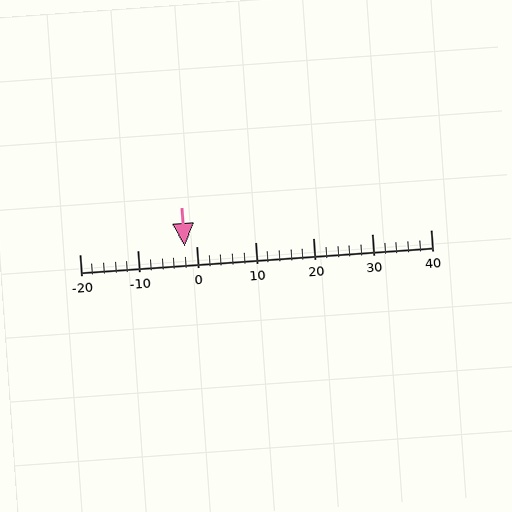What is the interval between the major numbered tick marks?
The major tick marks are spaced 10 units apart.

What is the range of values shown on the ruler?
The ruler shows values from -20 to 40.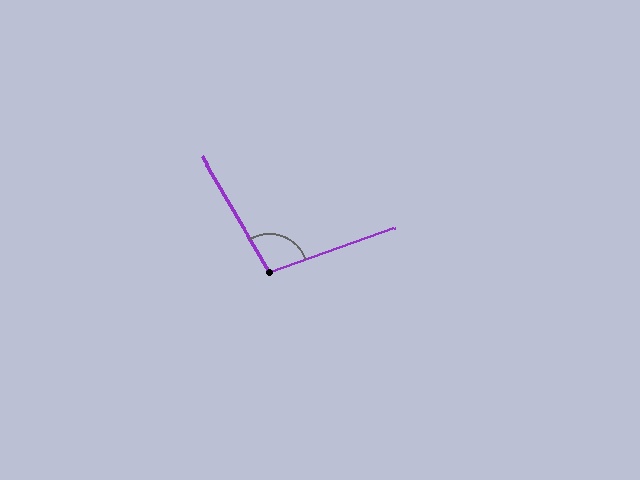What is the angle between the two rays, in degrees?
Approximately 101 degrees.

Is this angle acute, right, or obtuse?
It is obtuse.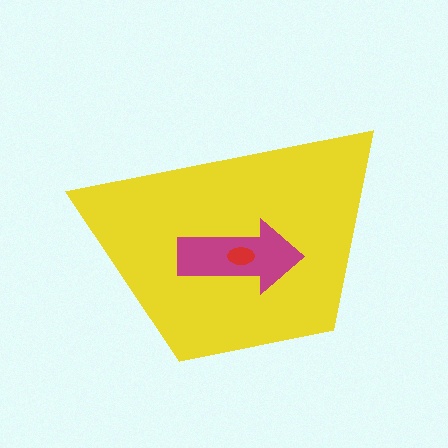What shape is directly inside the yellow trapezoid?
The magenta arrow.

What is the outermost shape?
The yellow trapezoid.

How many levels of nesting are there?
3.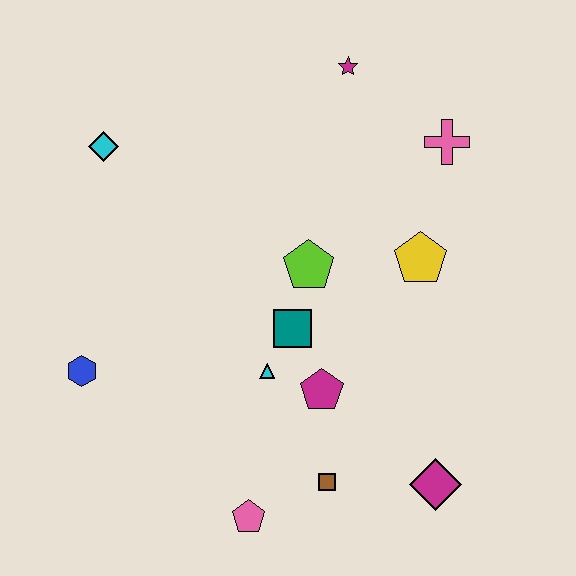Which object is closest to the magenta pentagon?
The cyan triangle is closest to the magenta pentagon.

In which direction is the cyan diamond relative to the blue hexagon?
The cyan diamond is above the blue hexagon.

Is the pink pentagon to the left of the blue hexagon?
No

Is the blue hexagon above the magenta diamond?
Yes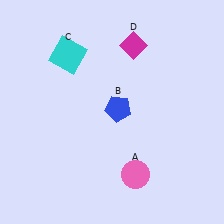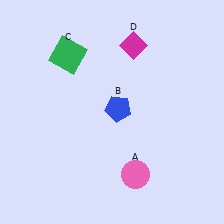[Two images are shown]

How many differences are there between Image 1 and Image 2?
There is 1 difference between the two images.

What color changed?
The square (C) changed from cyan in Image 1 to green in Image 2.